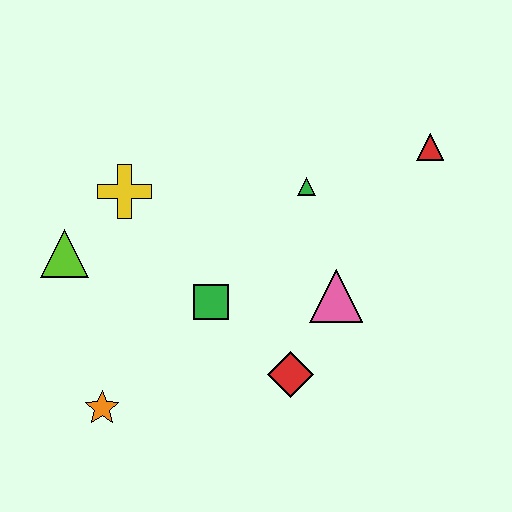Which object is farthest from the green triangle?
The orange star is farthest from the green triangle.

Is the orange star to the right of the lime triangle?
Yes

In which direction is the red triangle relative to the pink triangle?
The red triangle is above the pink triangle.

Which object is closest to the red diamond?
The pink triangle is closest to the red diamond.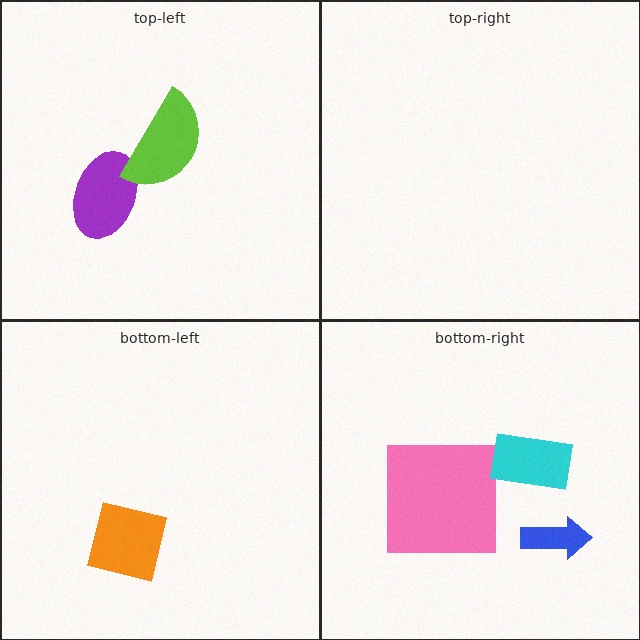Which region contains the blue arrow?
The bottom-right region.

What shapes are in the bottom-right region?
The pink square, the cyan rectangle, the blue arrow.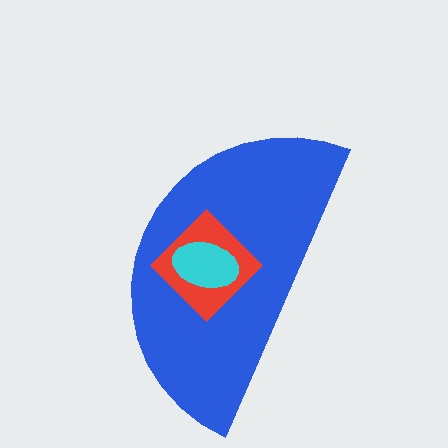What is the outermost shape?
The blue semicircle.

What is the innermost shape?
The cyan ellipse.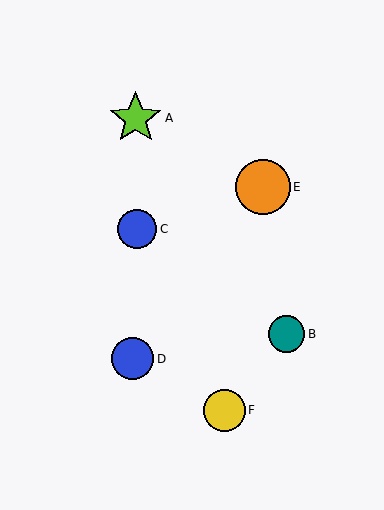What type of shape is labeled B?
Shape B is a teal circle.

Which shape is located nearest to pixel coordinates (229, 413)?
The yellow circle (labeled F) at (225, 410) is nearest to that location.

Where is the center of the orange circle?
The center of the orange circle is at (263, 187).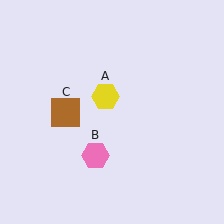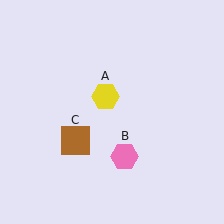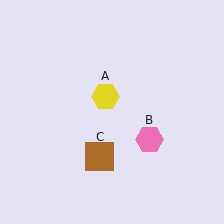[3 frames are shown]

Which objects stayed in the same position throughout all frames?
Yellow hexagon (object A) remained stationary.